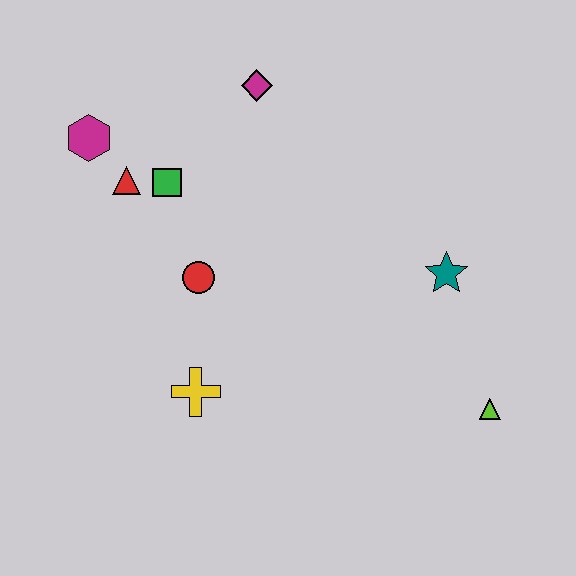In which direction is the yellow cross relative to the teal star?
The yellow cross is to the left of the teal star.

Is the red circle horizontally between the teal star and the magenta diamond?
No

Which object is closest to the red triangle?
The green square is closest to the red triangle.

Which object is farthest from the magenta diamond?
The lime triangle is farthest from the magenta diamond.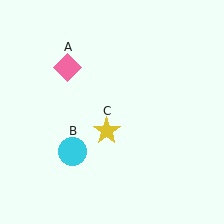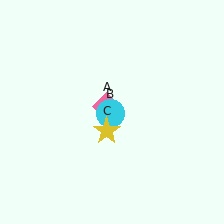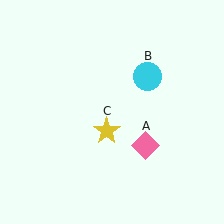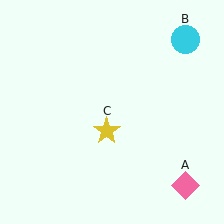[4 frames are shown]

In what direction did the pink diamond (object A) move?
The pink diamond (object A) moved down and to the right.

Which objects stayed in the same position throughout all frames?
Yellow star (object C) remained stationary.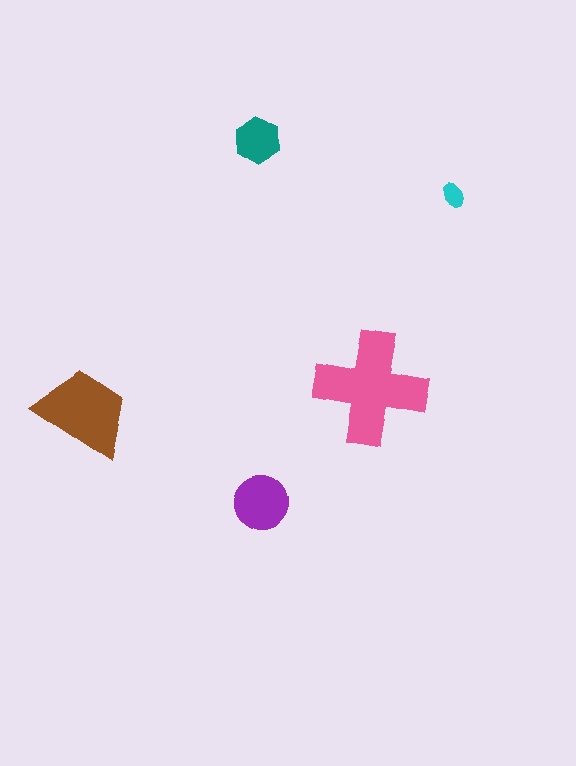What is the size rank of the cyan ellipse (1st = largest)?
5th.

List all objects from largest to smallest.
The pink cross, the brown trapezoid, the purple circle, the teal hexagon, the cyan ellipse.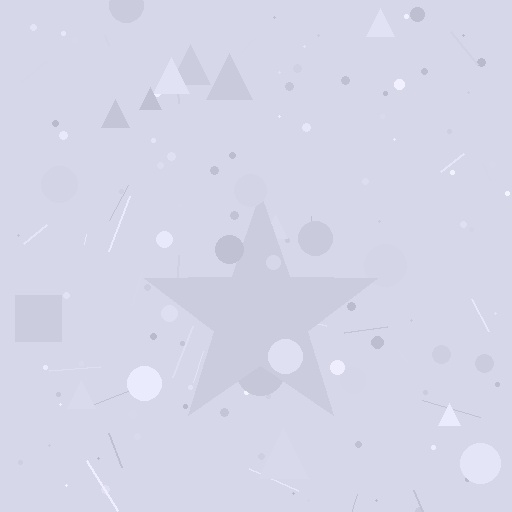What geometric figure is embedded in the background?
A star is embedded in the background.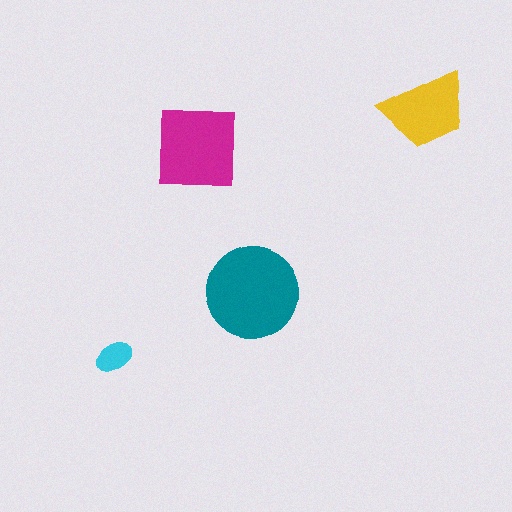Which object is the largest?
The teal circle.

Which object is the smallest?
The cyan ellipse.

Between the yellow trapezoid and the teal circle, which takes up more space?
The teal circle.